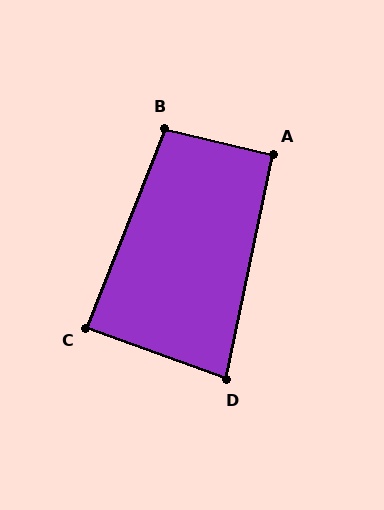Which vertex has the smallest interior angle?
D, at approximately 82 degrees.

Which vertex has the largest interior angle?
B, at approximately 98 degrees.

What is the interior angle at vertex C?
Approximately 89 degrees (approximately right).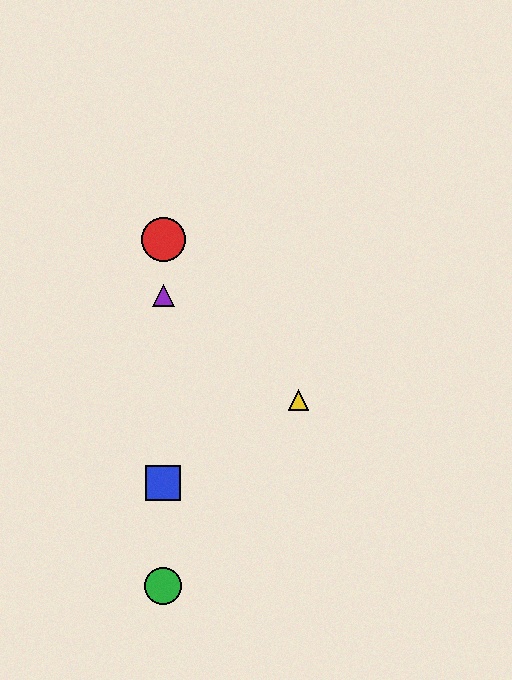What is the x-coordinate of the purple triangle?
The purple triangle is at x≈163.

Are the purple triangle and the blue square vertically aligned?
Yes, both are at x≈163.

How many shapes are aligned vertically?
4 shapes (the red circle, the blue square, the green circle, the purple triangle) are aligned vertically.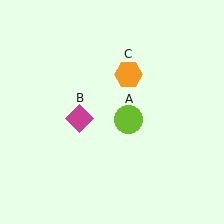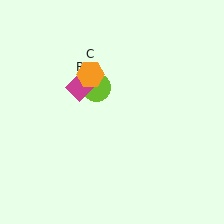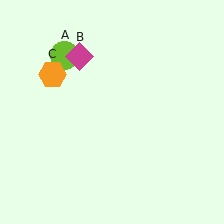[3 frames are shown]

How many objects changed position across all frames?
3 objects changed position: lime circle (object A), magenta diamond (object B), orange hexagon (object C).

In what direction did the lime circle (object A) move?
The lime circle (object A) moved up and to the left.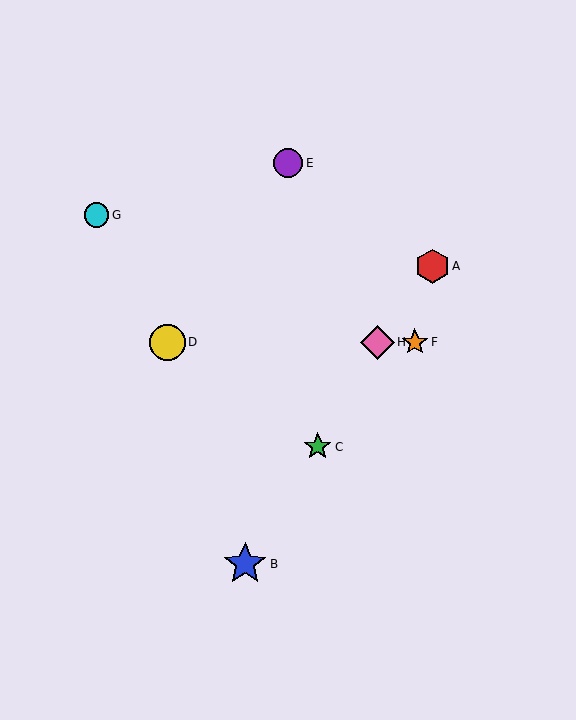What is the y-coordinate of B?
Object B is at y≈564.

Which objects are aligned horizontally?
Objects D, F, H are aligned horizontally.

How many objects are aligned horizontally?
3 objects (D, F, H) are aligned horizontally.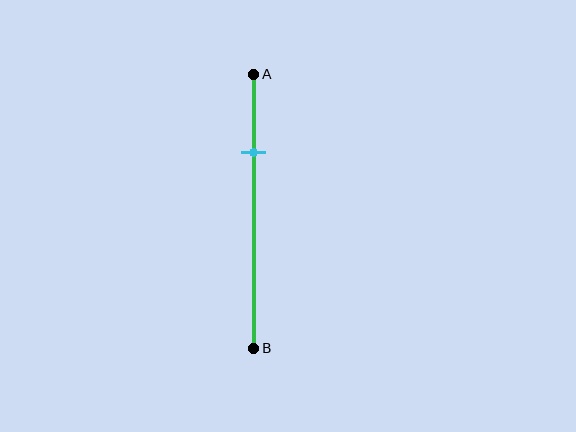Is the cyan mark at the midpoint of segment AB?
No, the mark is at about 30% from A, not at the 50% midpoint.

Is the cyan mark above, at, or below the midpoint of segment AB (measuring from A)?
The cyan mark is above the midpoint of segment AB.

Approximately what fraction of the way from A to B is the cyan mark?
The cyan mark is approximately 30% of the way from A to B.